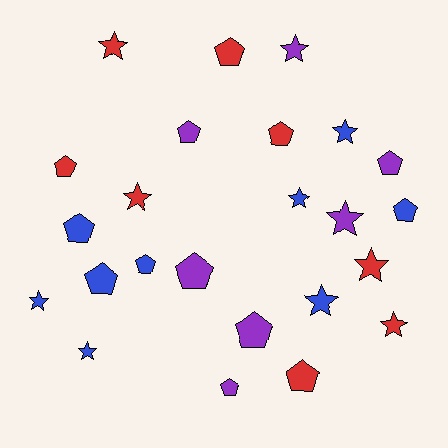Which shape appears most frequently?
Pentagon, with 13 objects.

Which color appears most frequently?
Blue, with 9 objects.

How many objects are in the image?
There are 24 objects.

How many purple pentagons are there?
There are 5 purple pentagons.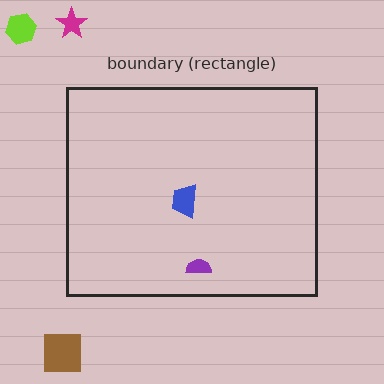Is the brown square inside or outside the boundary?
Outside.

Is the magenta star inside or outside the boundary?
Outside.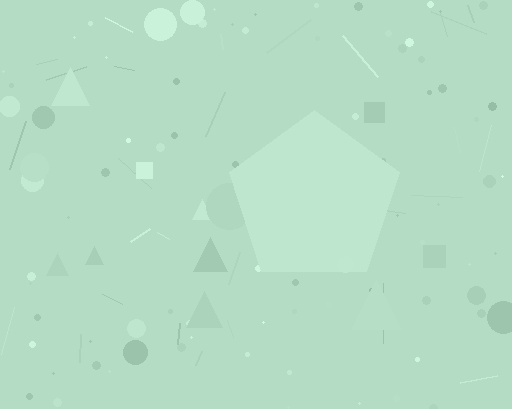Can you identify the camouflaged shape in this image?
The camouflaged shape is a pentagon.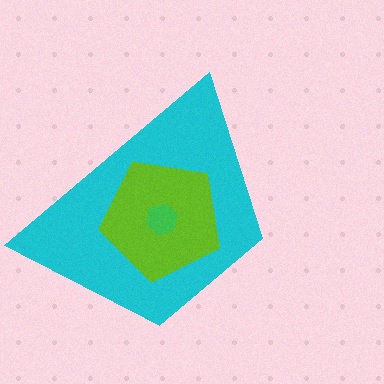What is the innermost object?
The green hexagon.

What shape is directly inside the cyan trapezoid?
The lime pentagon.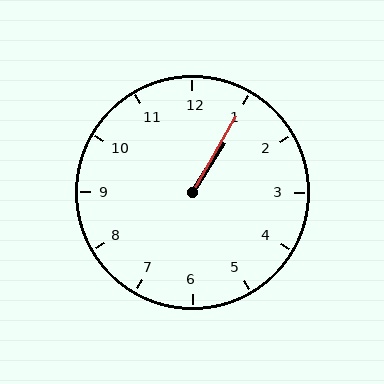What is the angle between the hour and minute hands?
Approximately 2 degrees.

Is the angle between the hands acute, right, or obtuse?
It is acute.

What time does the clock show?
1:05.